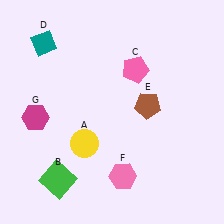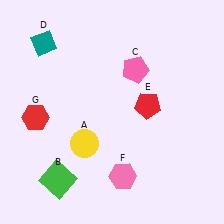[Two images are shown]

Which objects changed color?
E changed from brown to red. G changed from magenta to red.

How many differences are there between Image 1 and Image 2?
There are 2 differences between the two images.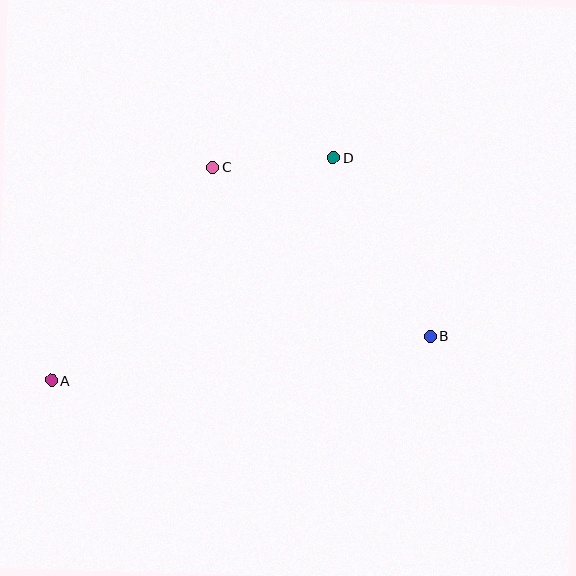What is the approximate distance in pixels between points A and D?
The distance between A and D is approximately 359 pixels.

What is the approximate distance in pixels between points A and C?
The distance between A and C is approximately 267 pixels.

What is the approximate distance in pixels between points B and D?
The distance between B and D is approximately 203 pixels.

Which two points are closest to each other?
Points C and D are closest to each other.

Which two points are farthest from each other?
Points A and B are farthest from each other.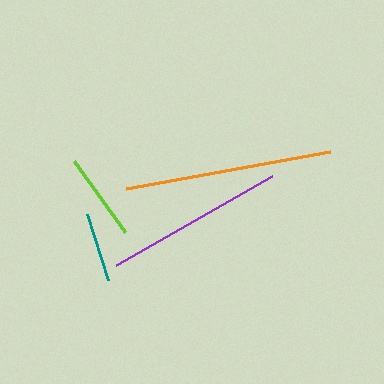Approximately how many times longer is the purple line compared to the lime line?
The purple line is approximately 2.1 times the length of the lime line.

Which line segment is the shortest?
The teal line is the shortest at approximately 69 pixels.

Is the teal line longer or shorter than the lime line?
The lime line is longer than the teal line.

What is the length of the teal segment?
The teal segment is approximately 69 pixels long.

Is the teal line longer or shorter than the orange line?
The orange line is longer than the teal line.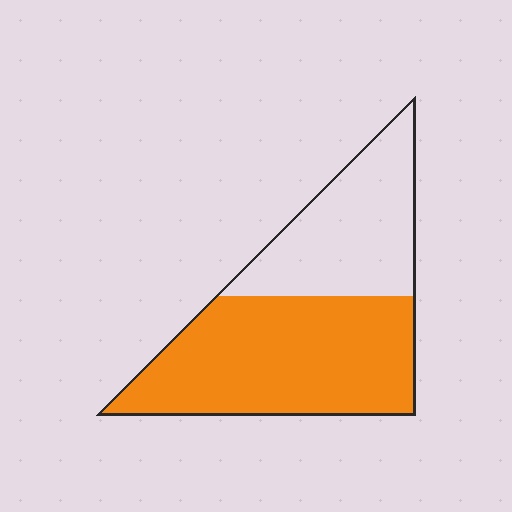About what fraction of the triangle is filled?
About three fifths (3/5).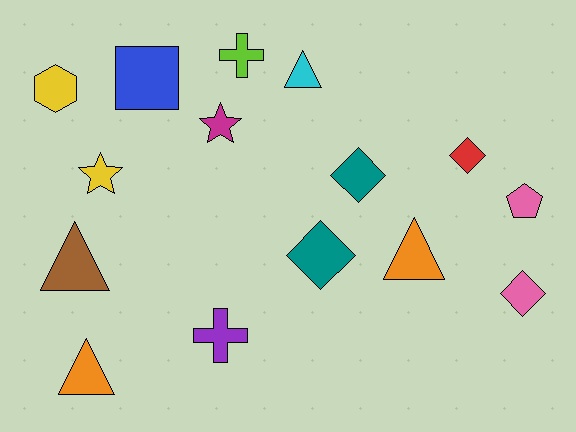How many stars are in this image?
There are 2 stars.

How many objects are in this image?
There are 15 objects.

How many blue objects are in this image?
There is 1 blue object.